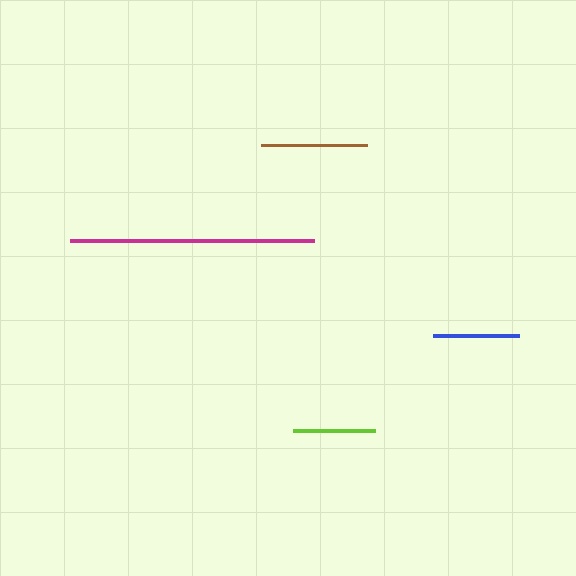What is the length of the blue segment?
The blue segment is approximately 85 pixels long.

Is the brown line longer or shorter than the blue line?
The brown line is longer than the blue line.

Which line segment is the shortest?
The lime line is the shortest at approximately 82 pixels.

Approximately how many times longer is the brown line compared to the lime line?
The brown line is approximately 1.3 times the length of the lime line.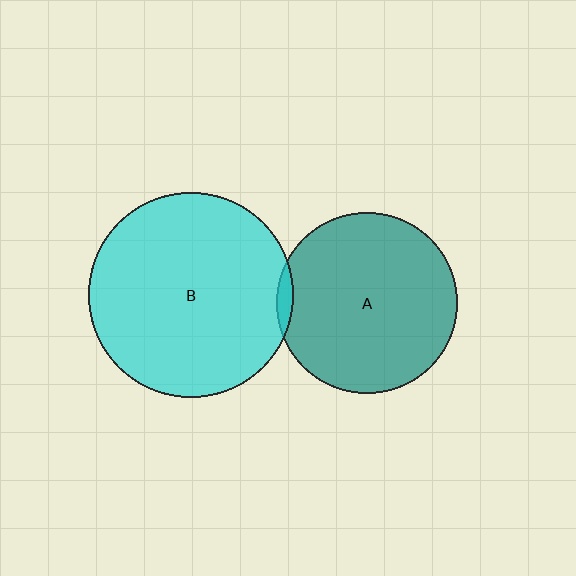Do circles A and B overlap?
Yes.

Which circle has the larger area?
Circle B (cyan).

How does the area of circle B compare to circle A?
Approximately 1.3 times.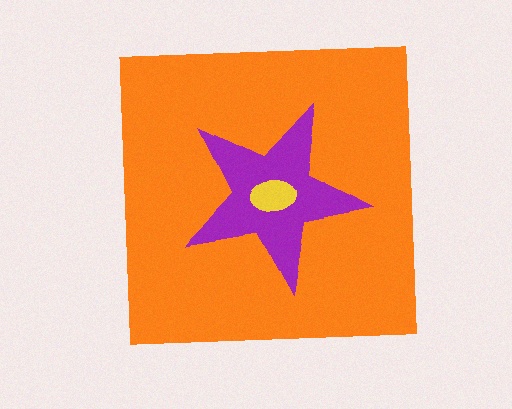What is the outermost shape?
The orange square.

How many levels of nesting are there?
3.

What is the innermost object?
The yellow ellipse.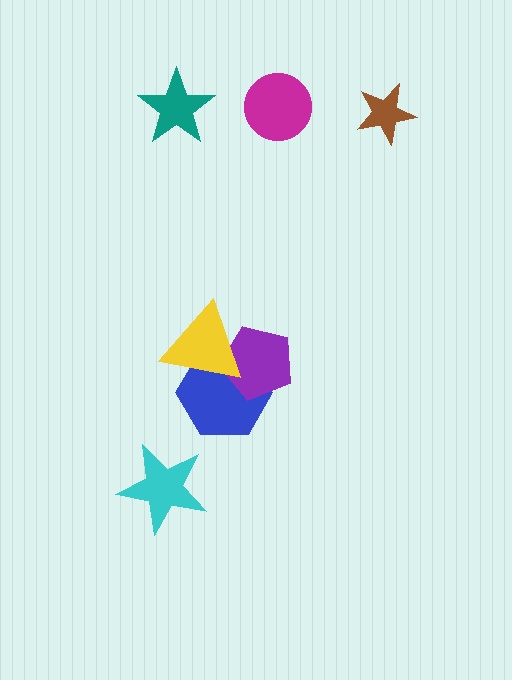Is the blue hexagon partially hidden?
Yes, it is partially covered by another shape.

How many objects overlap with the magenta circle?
0 objects overlap with the magenta circle.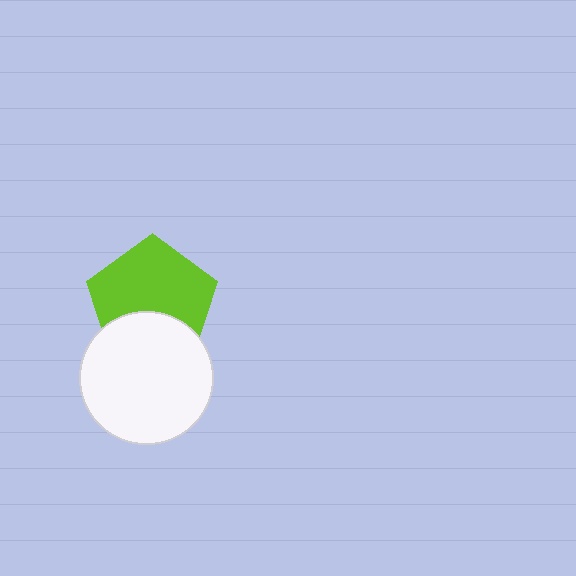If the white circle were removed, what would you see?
You would see the complete lime pentagon.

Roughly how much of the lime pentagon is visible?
Most of it is visible (roughly 66%).